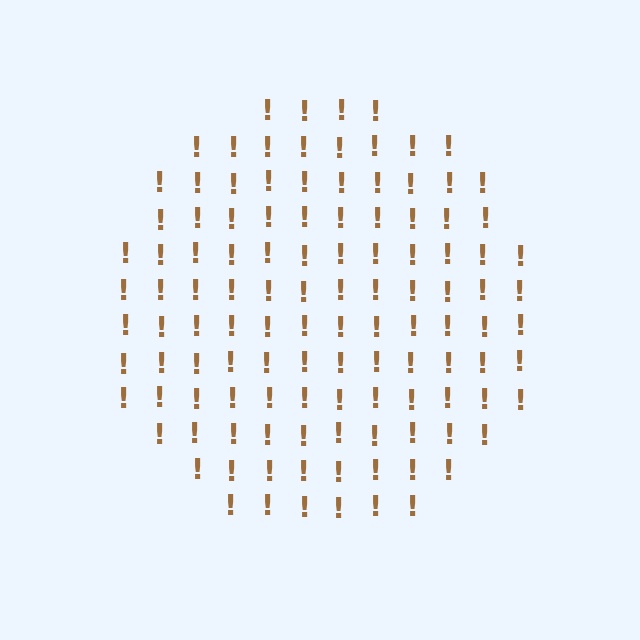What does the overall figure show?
The overall figure shows a circle.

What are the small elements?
The small elements are exclamation marks.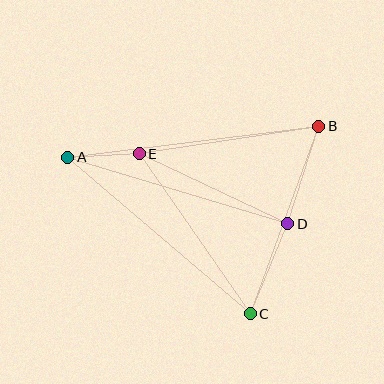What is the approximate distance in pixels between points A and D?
The distance between A and D is approximately 230 pixels.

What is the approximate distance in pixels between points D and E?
The distance between D and E is approximately 164 pixels.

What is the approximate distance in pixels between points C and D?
The distance between C and D is approximately 98 pixels.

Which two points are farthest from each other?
Points A and B are farthest from each other.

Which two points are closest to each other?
Points A and E are closest to each other.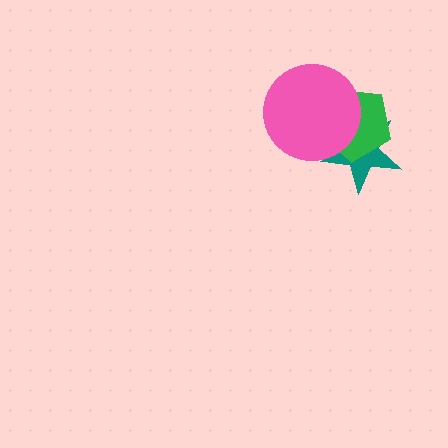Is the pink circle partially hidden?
No, no other shape covers it.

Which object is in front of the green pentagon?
The pink circle is in front of the green pentagon.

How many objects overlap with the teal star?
2 objects overlap with the teal star.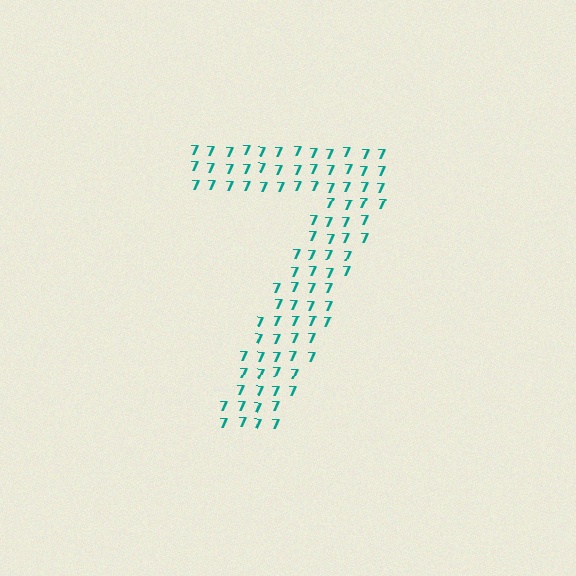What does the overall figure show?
The overall figure shows the digit 7.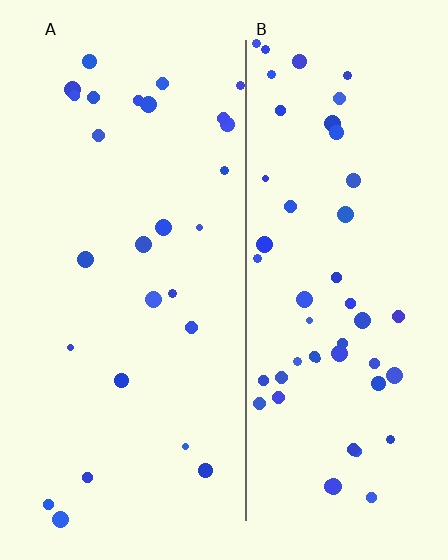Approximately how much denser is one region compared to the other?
Approximately 1.9× — region B over region A.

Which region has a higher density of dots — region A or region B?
B (the right).